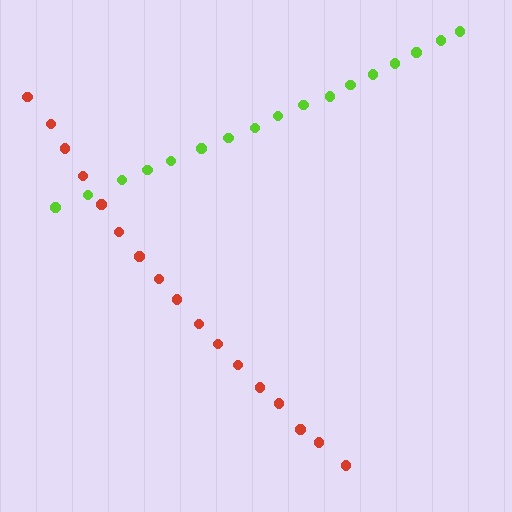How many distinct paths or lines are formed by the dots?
There are 2 distinct paths.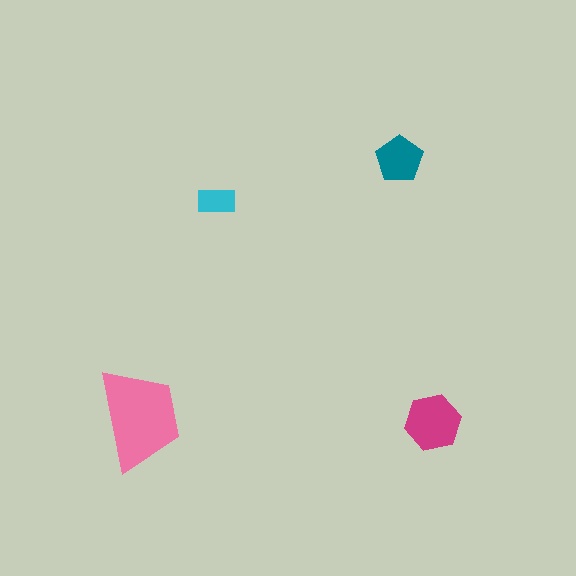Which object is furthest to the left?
The pink trapezoid is leftmost.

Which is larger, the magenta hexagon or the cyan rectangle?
The magenta hexagon.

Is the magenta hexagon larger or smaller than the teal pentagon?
Larger.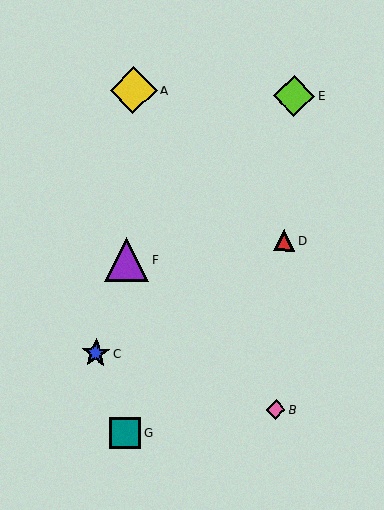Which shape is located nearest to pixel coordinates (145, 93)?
The yellow diamond (labeled A) at (134, 90) is nearest to that location.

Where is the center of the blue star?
The center of the blue star is at (96, 353).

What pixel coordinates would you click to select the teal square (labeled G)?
Click at (125, 433) to select the teal square G.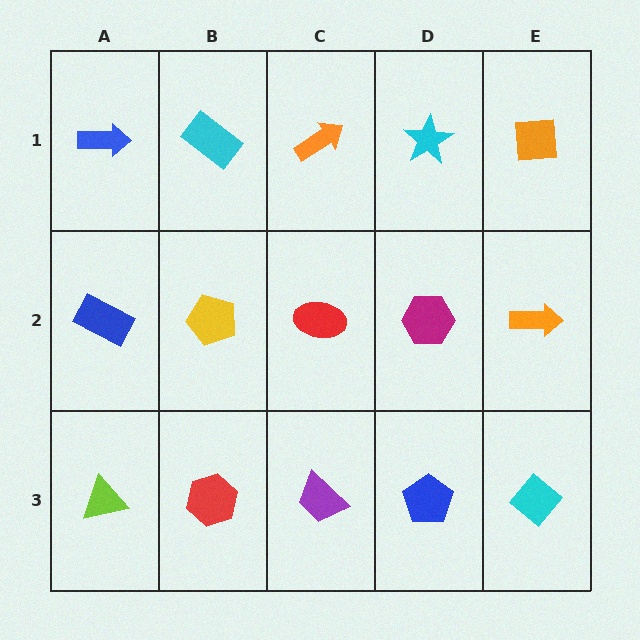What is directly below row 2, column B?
A red hexagon.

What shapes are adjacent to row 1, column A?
A blue rectangle (row 2, column A), a cyan rectangle (row 1, column B).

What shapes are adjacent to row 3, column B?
A yellow pentagon (row 2, column B), a lime triangle (row 3, column A), a purple trapezoid (row 3, column C).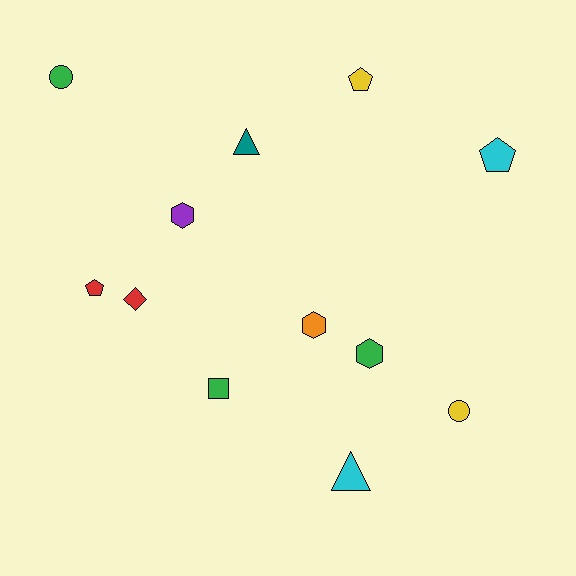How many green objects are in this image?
There are 3 green objects.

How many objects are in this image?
There are 12 objects.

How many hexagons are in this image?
There are 3 hexagons.